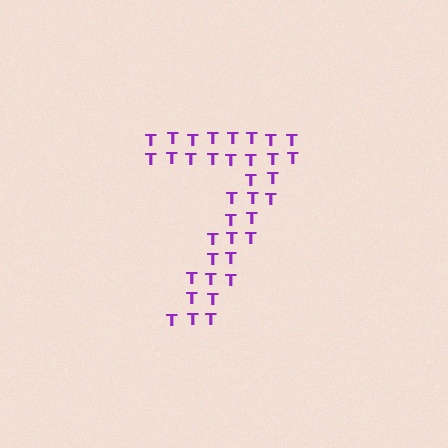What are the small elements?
The small elements are letter T's.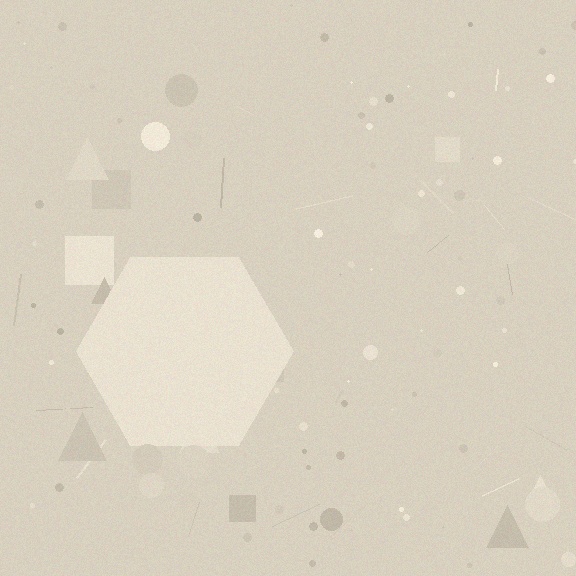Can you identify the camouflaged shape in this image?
The camouflaged shape is a hexagon.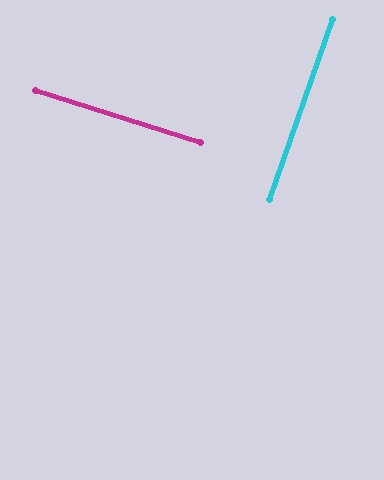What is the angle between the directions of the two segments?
Approximately 89 degrees.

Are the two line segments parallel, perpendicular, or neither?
Perpendicular — they meet at approximately 89°.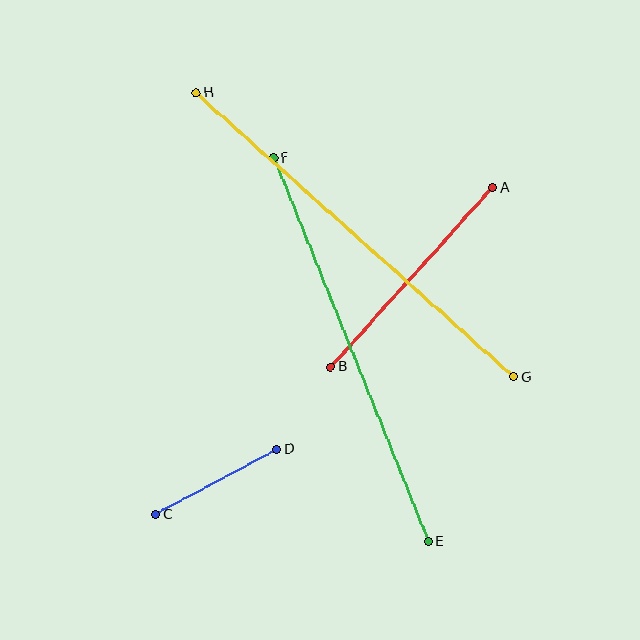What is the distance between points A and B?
The distance is approximately 241 pixels.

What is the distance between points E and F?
The distance is approximately 414 pixels.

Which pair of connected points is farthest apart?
Points G and H are farthest apart.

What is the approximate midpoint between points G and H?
The midpoint is at approximately (355, 235) pixels.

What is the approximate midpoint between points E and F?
The midpoint is at approximately (351, 350) pixels.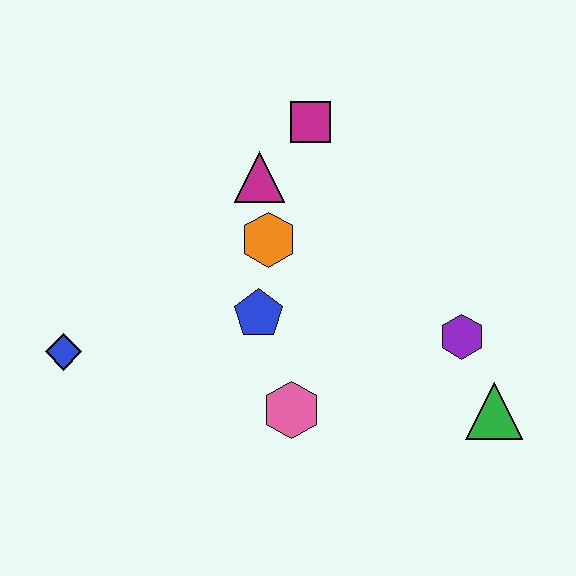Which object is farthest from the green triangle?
The blue diamond is farthest from the green triangle.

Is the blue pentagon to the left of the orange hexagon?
Yes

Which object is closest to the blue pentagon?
The orange hexagon is closest to the blue pentagon.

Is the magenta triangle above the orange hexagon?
Yes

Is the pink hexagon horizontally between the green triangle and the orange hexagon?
Yes